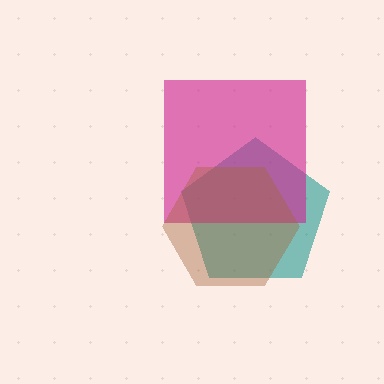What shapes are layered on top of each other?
The layered shapes are: a teal pentagon, a magenta square, a brown hexagon.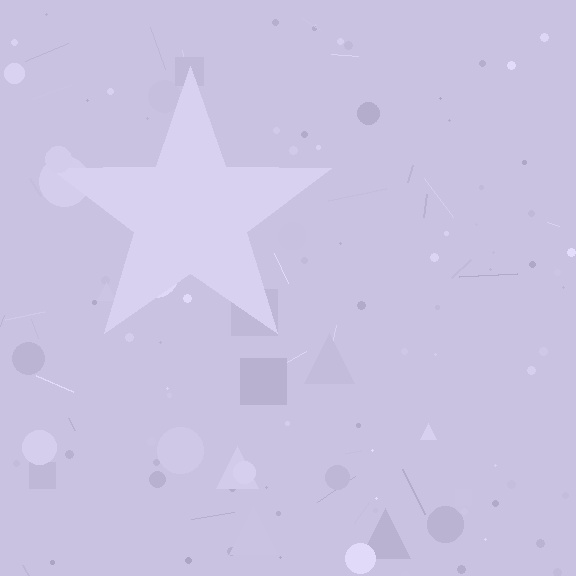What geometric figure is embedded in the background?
A star is embedded in the background.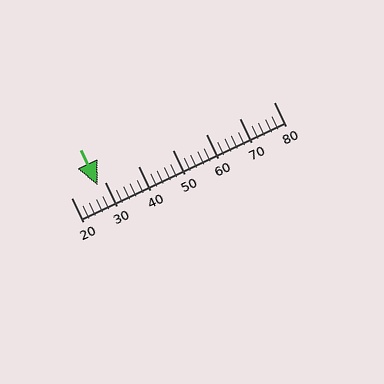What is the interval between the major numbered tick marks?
The major tick marks are spaced 10 units apart.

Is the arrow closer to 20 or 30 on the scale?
The arrow is closer to 30.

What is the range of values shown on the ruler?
The ruler shows values from 20 to 80.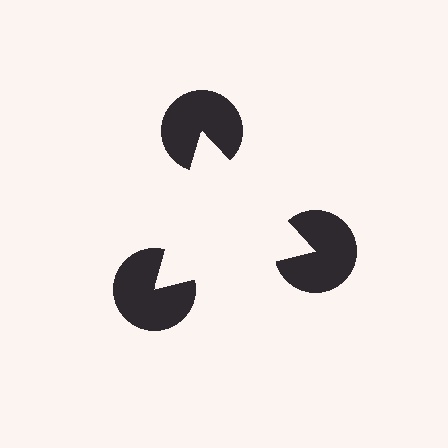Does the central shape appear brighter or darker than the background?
It typically appears slightly brighter than the background, even though no actual brightness change is drawn.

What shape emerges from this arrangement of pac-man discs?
An illusory triangle — its edges are inferred from the aligned wedge cuts in the pac-man discs, not physically drawn.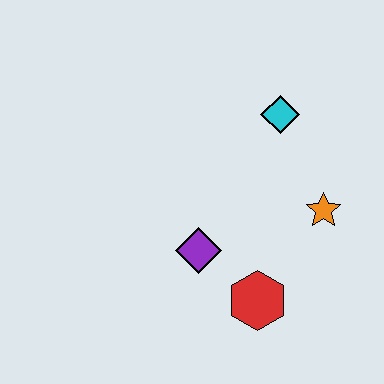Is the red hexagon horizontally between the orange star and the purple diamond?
Yes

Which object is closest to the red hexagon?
The purple diamond is closest to the red hexagon.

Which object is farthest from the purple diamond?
The cyan diamond is farthest from the purple diamond.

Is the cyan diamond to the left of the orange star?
Yes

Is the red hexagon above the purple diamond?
No